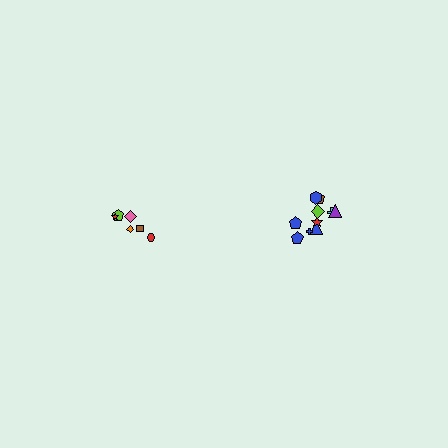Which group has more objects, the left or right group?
The right group.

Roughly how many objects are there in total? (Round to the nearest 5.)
Roughly 15 objects in total.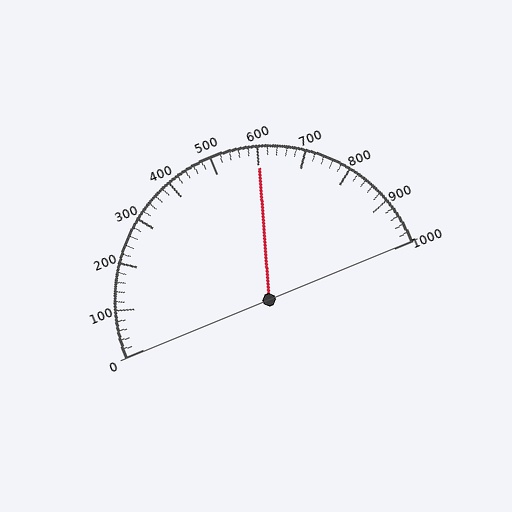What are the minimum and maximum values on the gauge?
The gauge ranges from 0 to 1000.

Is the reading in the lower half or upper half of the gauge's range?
The reading is in the upper half of the range (0 to 1000).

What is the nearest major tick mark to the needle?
The nearest major tick mark is 600.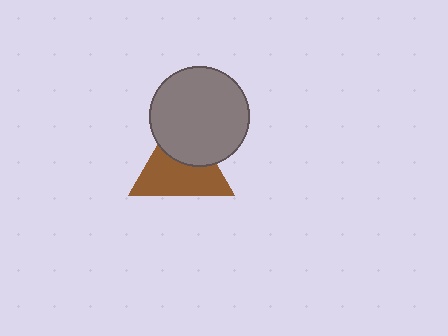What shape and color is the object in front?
The object in front is a gray circle.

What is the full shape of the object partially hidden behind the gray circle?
The partially hidden object is a brown triangle.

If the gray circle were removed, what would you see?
You would see the complete brown triangle.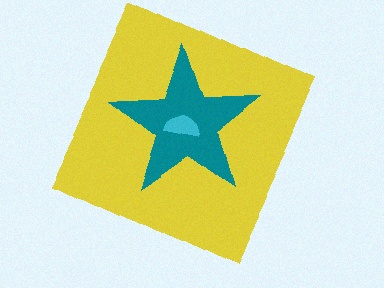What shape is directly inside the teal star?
The cyan semicircle.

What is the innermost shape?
The cyan semicircle.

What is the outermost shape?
The yellow square.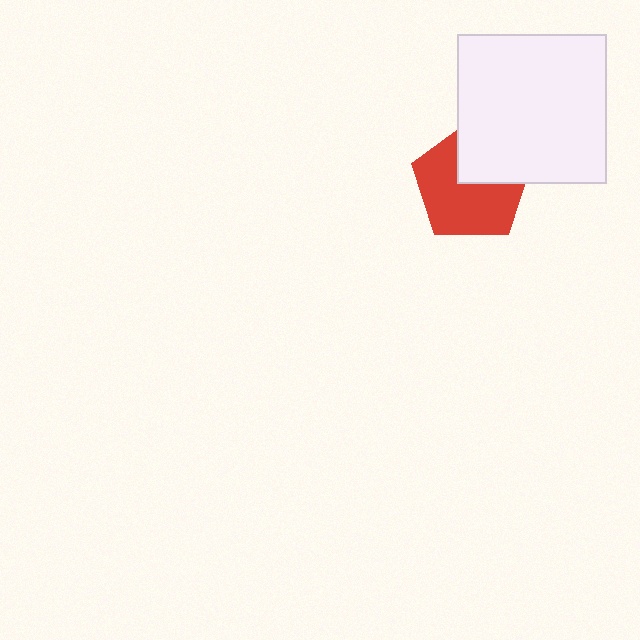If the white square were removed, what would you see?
You would see the complete red pentagon.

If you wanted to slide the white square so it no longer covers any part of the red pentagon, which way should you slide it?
Slide it toward the upper-right — that is the most direct way to separate the two shapes.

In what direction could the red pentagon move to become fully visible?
The red pentagon could move toward the lower-left. That would shift it out from behind the white square entirely.